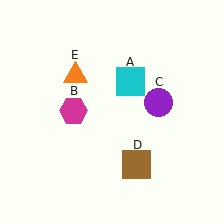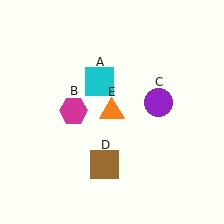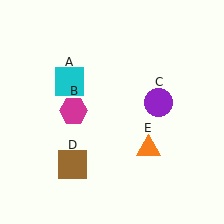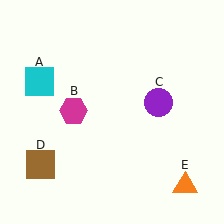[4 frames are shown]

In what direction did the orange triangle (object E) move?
The orange triangle (object E) moved down and to the right.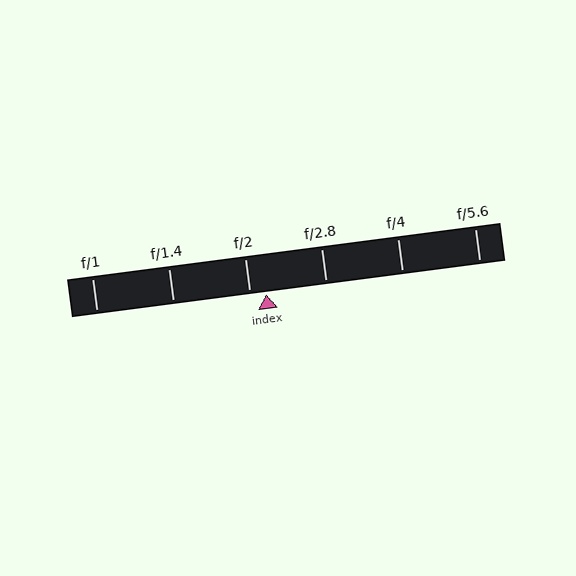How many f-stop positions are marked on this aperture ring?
There are 6 f-stop positions marked.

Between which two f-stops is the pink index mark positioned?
The index mark is between f/2 and f/2.8.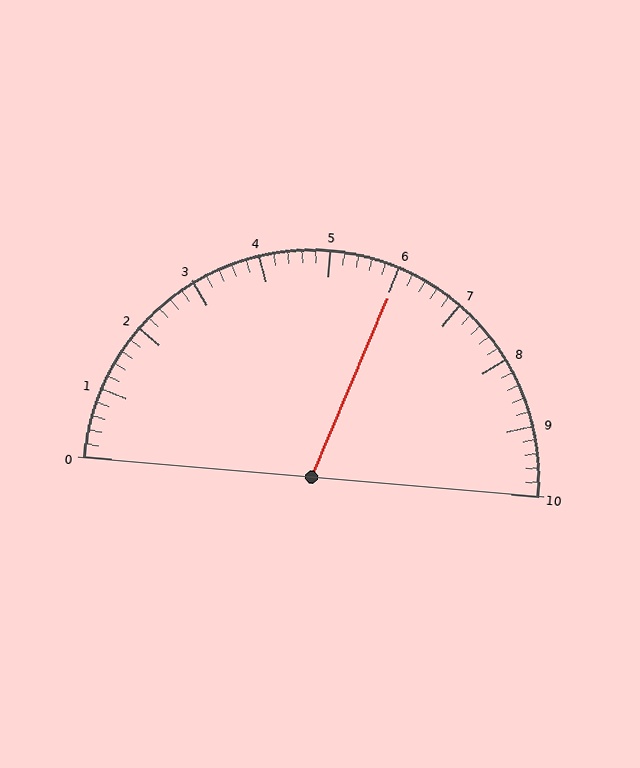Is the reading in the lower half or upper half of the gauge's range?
The reading is in the upper half of the range (0 to 10).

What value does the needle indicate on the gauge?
The needle indicates approximately 6.0.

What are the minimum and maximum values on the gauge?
The gauge ranges from 0 to 10.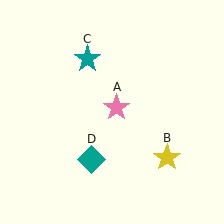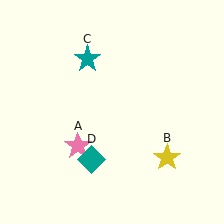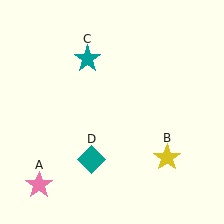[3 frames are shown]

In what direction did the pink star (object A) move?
The pink star (object A) moved down and to the left.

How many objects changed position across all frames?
1 object changed position: pink star (object A).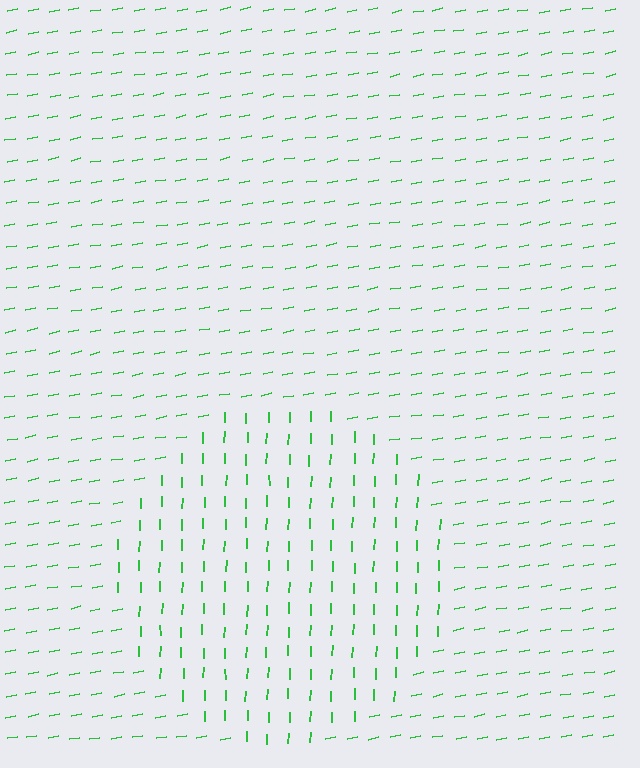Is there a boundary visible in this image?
Yes, there is a texture boundary formed by a change in line orientation.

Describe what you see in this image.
The image is filled with small green line segments. A circle region in the image has lines oriented differently from the surrounding lines, creating a visible texture boundary.